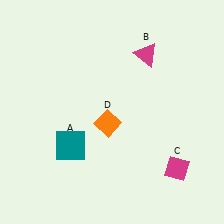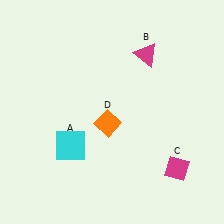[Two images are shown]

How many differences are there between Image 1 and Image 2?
There is 1 difference between the two images.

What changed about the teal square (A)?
In Image 1, A is teal. In Image 2, it changed to cyan.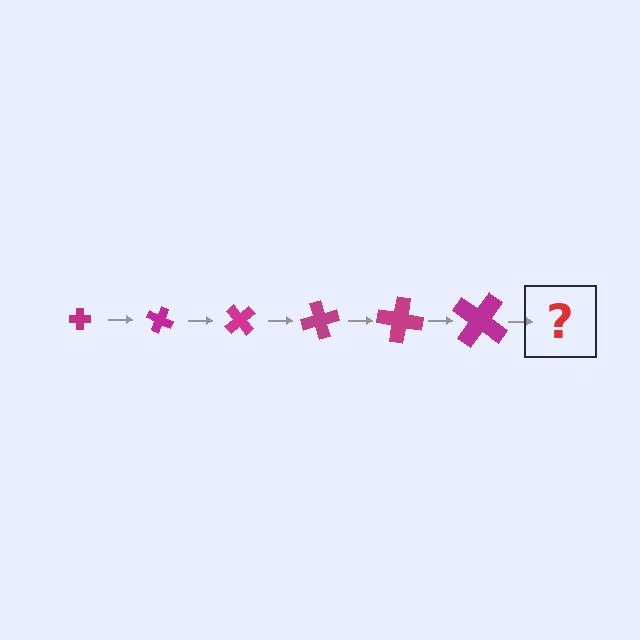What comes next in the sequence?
The next element should be a cross, larger than the previous one and rotated 150 degrees from the start.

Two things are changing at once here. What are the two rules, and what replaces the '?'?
The two rules are that the cross grows larger each step and it rotates 25 degrees each step. The '?' should be a cross, larger than the previous one and rotated 150 degrees from the start.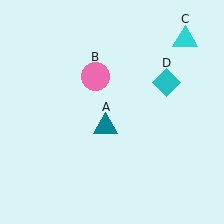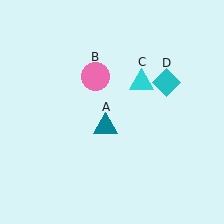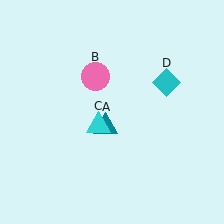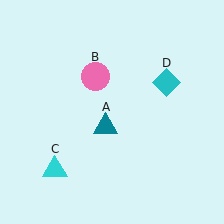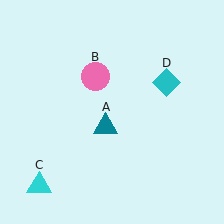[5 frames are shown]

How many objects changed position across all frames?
1 object changed position: cyan triangle (object C).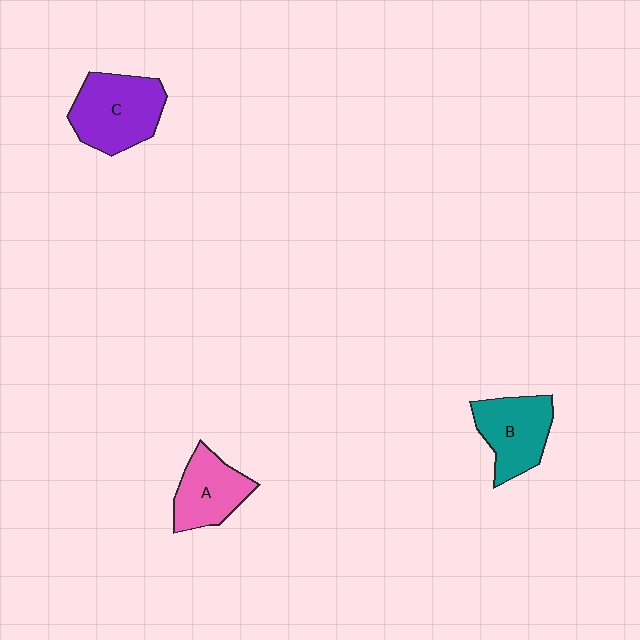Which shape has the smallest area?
Shape A (pink).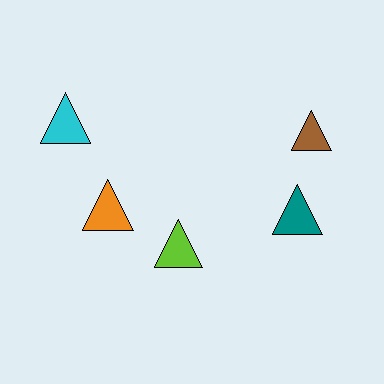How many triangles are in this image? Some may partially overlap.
There are 5 triangles.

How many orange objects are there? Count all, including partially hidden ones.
There is 1 orange object.